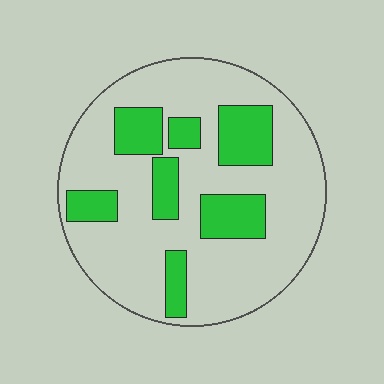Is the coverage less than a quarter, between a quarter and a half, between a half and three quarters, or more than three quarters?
Between a quarter and a half.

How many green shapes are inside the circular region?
7.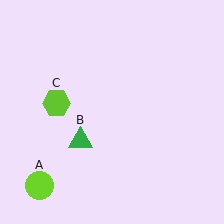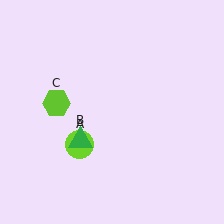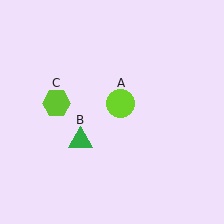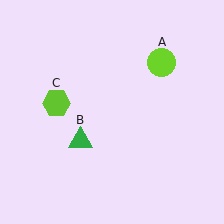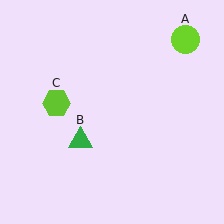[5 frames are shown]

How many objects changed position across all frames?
1 object changed position: lime circle (object A).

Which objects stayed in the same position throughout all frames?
Green triangle (object B) and lime hexagon (object C) remained stationary.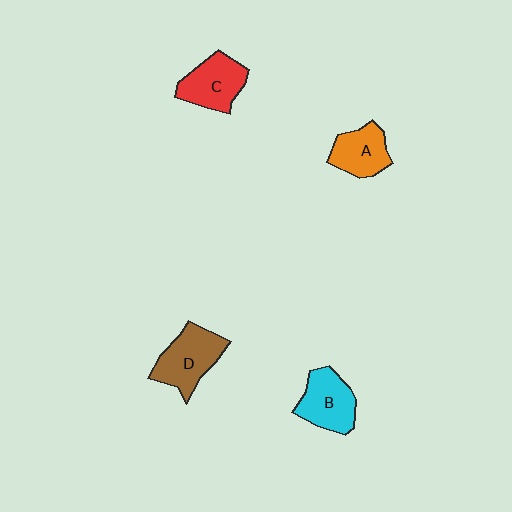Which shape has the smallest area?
Shape A (orange).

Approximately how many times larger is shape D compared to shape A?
Approximately 1.3 times.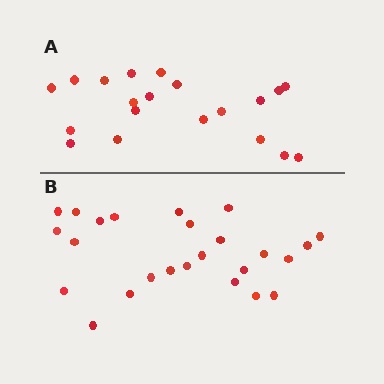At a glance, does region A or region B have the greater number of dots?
Region B (the bottom region) has more dots.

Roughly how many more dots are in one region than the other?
Region B has about 5 more dots than region A.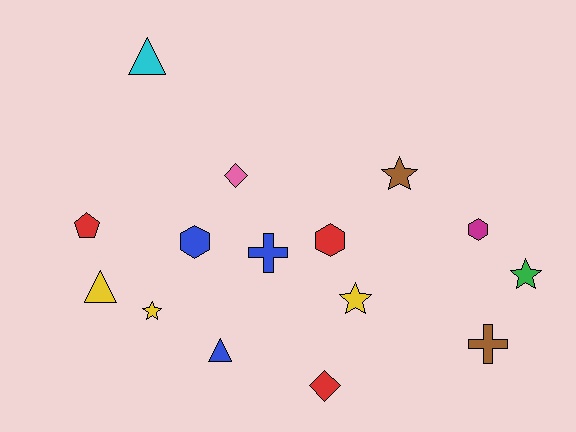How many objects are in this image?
There are 15 objects.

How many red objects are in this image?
There are 3 red objects.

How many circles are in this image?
There are no circles.